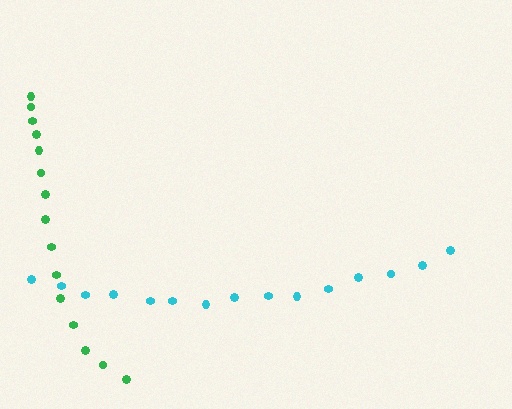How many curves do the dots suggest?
There are 2 distinct paths.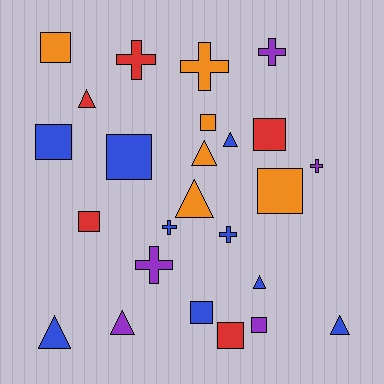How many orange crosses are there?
There is 1 orange cross.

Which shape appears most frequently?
Square, with 10 objects.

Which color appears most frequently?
Blue, with 9 objects.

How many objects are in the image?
There are 25 objects.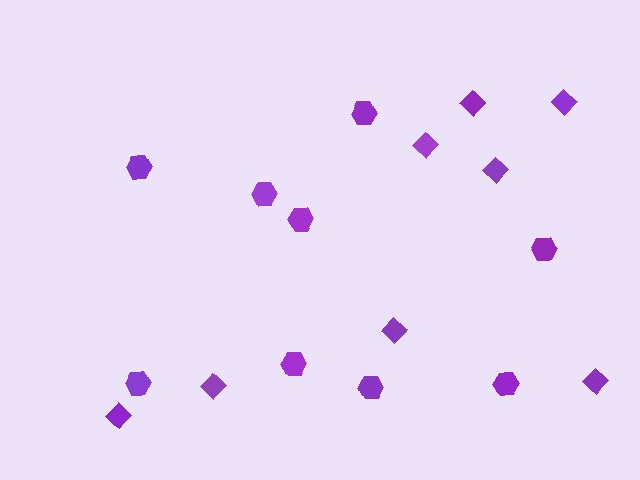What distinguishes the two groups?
There are 2 groups: one group of diamonds (8) and one group of hexagons (9).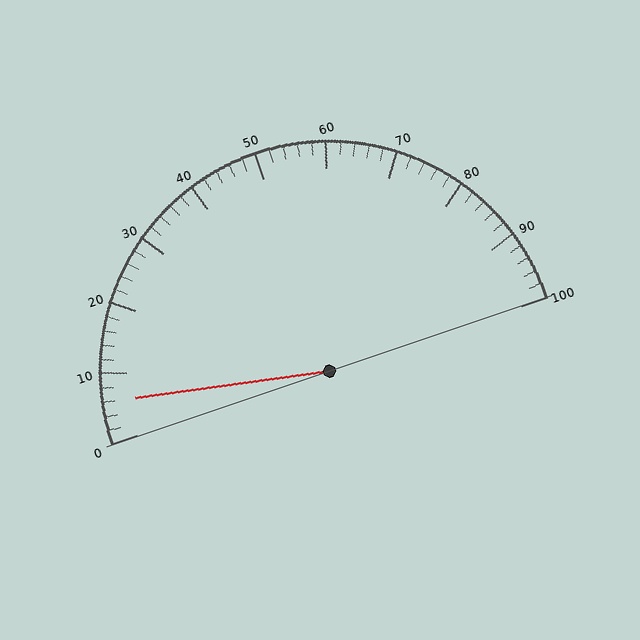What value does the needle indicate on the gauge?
The needle indicates approximately 6.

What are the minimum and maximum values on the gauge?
The gauge ranges from 0 to 100.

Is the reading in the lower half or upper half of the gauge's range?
The reading is in the lower half of the range (0 to 100).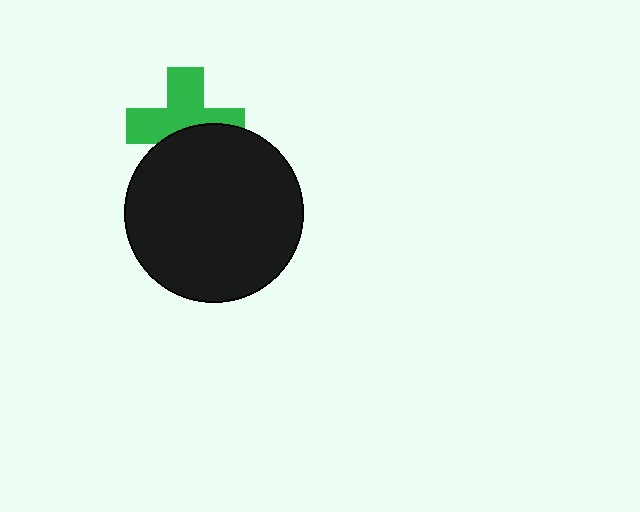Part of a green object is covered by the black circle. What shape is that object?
It is a cross.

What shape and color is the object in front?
The object in front is a black circle.